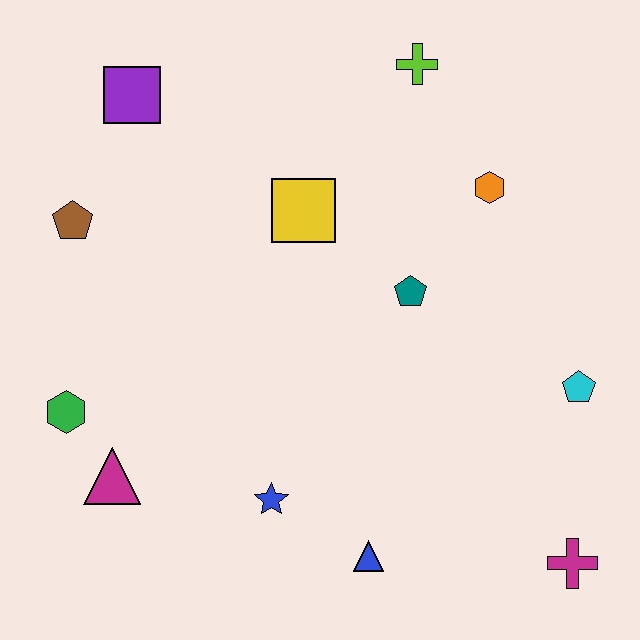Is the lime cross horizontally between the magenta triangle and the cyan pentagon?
Yes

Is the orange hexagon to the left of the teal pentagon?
No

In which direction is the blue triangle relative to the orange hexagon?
The blue triangle is below the orange hexagon.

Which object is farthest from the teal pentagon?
The green hexagon is farthest from the teal pentagon.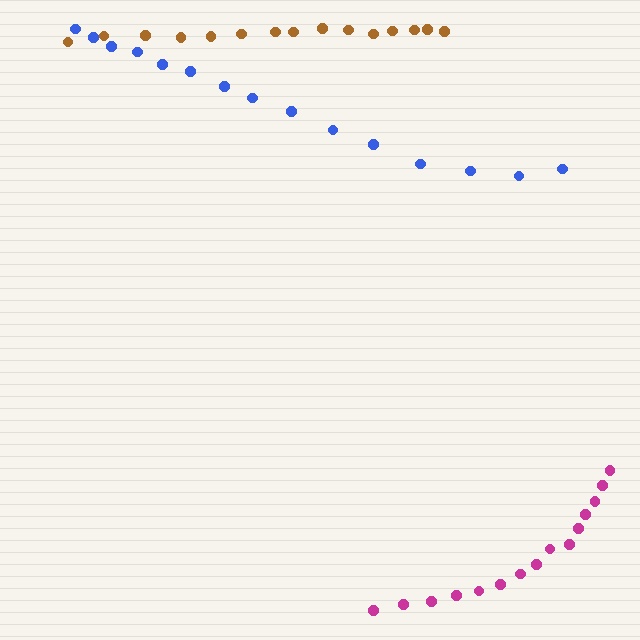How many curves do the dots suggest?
There are 3 distinct paths.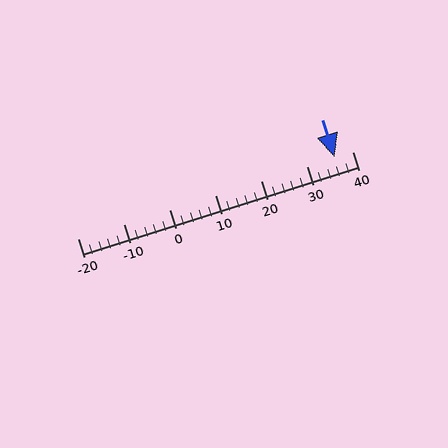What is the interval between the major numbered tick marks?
The major tick marks are spaced 10 units apart.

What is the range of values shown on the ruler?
The ruler shows values from -20 to 40.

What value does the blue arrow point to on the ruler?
The blue arrow points to approximately 36.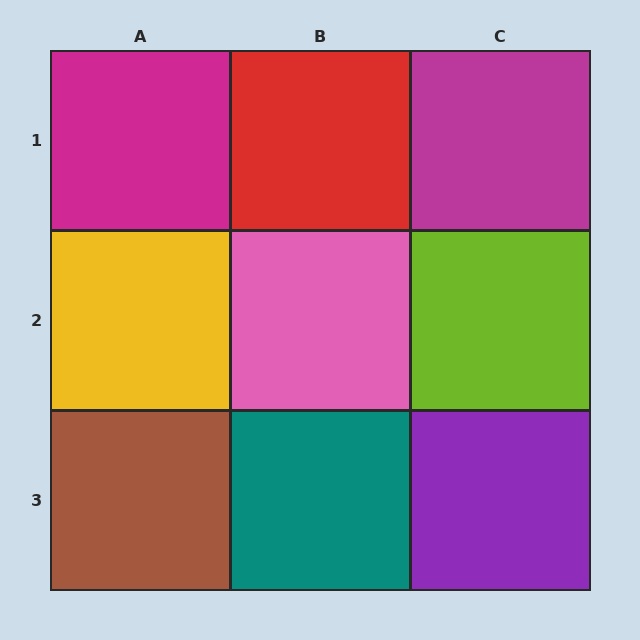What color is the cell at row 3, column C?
Purple.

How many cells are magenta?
2 cells are magenta.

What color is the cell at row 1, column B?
Red.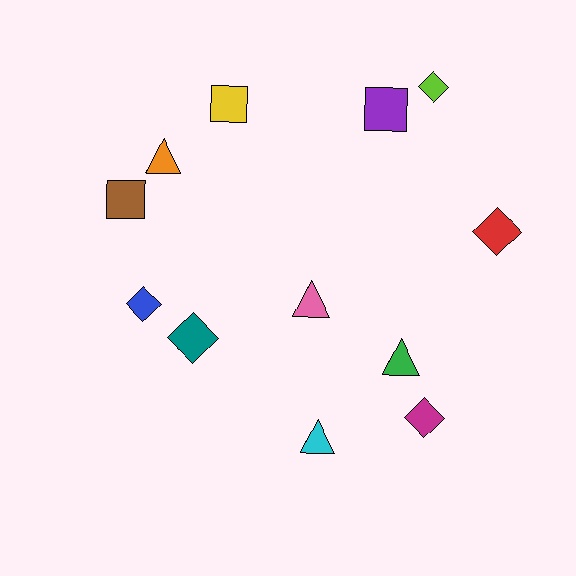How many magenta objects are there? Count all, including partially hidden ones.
There is 1 magenta object.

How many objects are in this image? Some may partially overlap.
There are 12 objects.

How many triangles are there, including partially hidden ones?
There are 4 triangles.